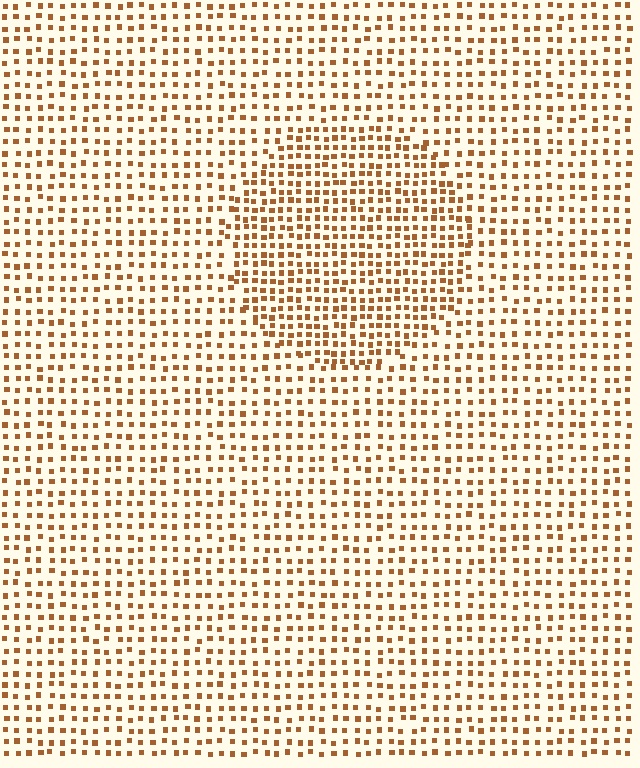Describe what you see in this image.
The image contains small brown elements arranged at two different densities. A circle-shaped region is visible where the elements are more densely packed than the surrounding area.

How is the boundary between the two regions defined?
The boundary is defined by a change in element density (approximately 1.6x ratio). All elements are the same color, size, and shape.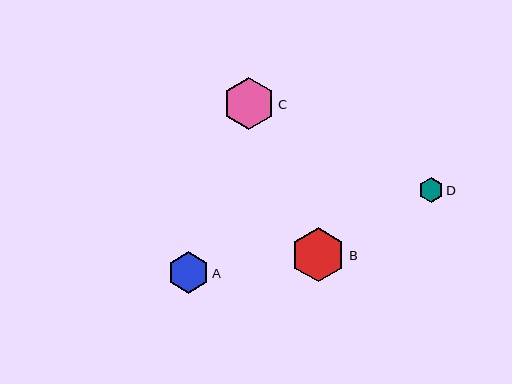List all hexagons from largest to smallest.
From largest to smallest: B, C, A, D.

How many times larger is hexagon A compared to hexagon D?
Hexagon A is approximately 1.7 times the size of hexagon D.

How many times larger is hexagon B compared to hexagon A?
Hexagon B is approximately 1.3 times the size of hexagon A.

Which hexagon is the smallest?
Hexagon D is the smallest with a size of approximately 24 pixels.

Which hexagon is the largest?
Hexagon B is the largest with a size of approximately 54 pixels.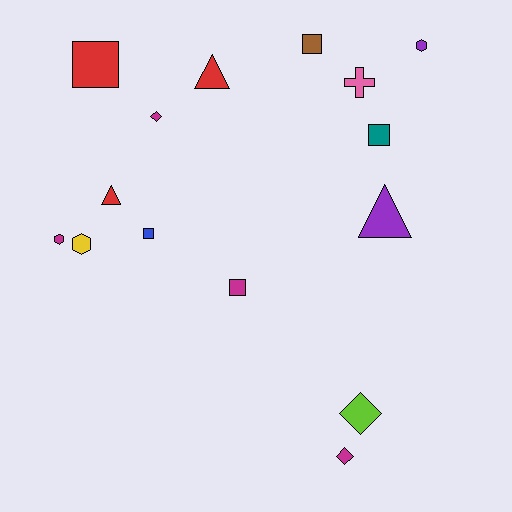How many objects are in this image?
There are 15 objects.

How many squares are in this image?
There are 5 squares.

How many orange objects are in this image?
There are no orange objects.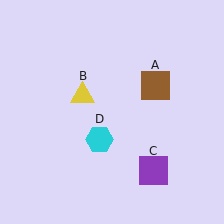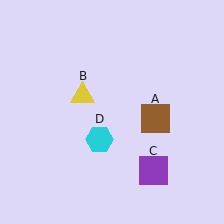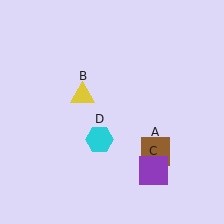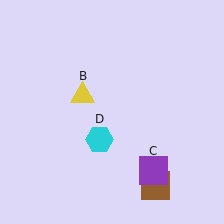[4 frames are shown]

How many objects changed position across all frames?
1 object changed position: brown square (object A).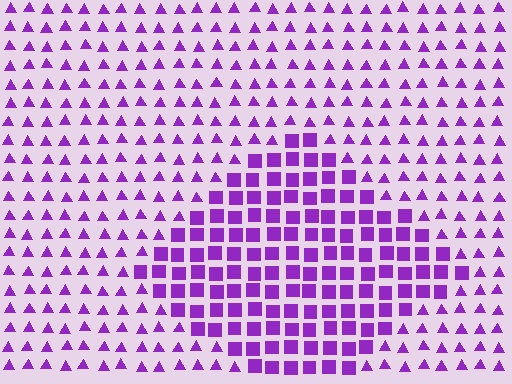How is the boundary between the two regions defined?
The boundary is defined by a change in element shape: squares inside vs. triangles outside. All elements share the same color and spacing.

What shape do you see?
I see a diamond.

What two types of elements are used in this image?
The image uses squares inside the diamond region and triangles outside it.